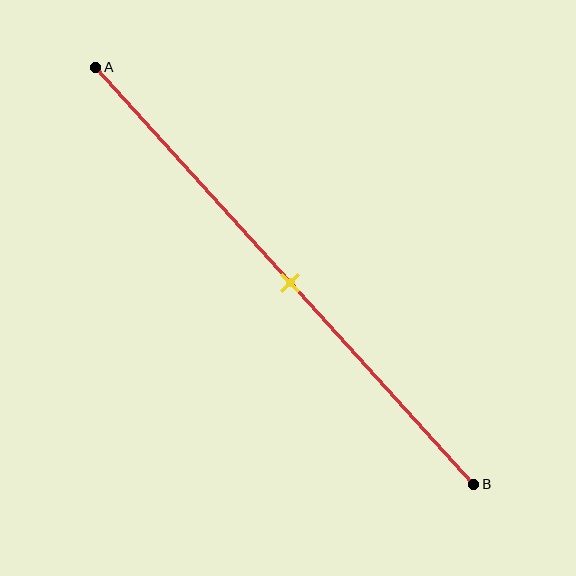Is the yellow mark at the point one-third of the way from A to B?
No, the mark is at about 50% from A, not at the 33% one-third point.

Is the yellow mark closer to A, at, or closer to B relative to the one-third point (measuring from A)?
The yellow mark is closer to point B than the one-third point of segment AB.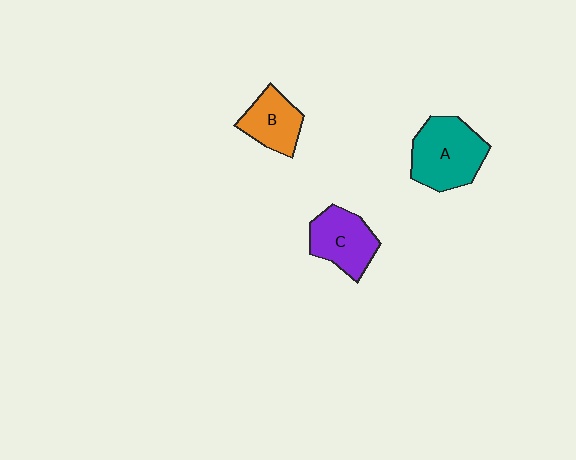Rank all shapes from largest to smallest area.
From largest to smallest: A (teal), C (purple), B (orange).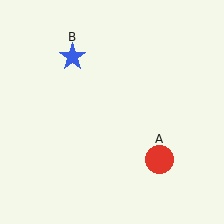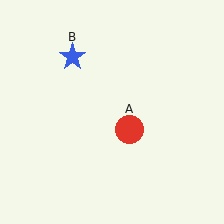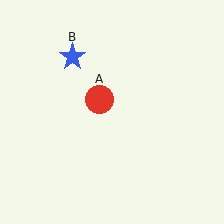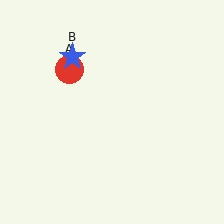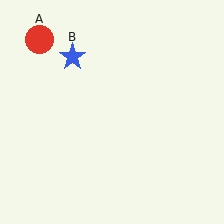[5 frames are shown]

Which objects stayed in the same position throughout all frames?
Blue star (object B) remained stationary.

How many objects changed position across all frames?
1 object changed position: red circle (object A).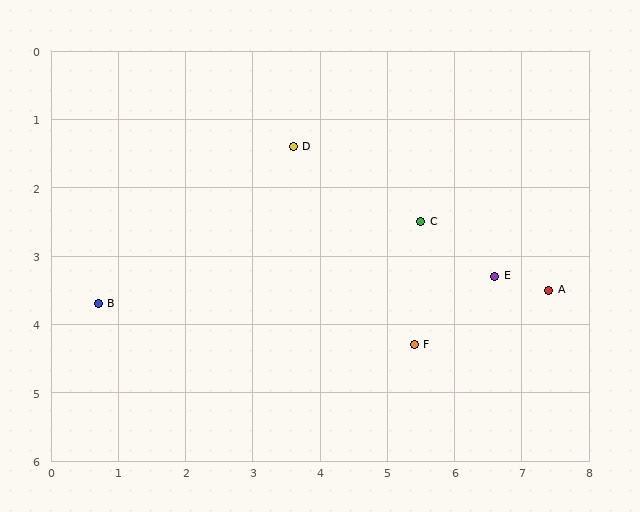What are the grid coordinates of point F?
Point F is at approximately (5.4, 4.3).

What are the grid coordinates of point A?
Point A is at approximately (7.4, 3.5).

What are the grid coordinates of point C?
Point C is at approximately (5.5, 2.5).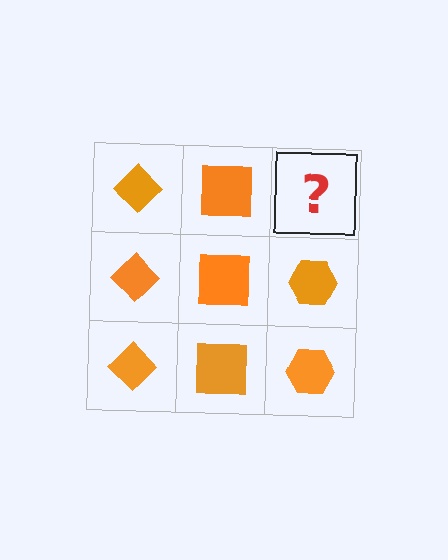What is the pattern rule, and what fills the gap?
The rule is that each column has a consistent shape. The gap should be filled with an orange hexagon.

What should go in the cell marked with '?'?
The missing cell should contain an orange hexagon.